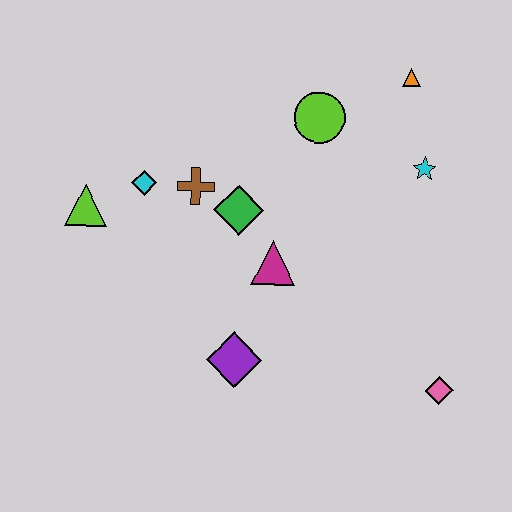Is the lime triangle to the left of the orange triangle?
Yes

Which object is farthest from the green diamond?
The pink diamond is farthest from the green diamond.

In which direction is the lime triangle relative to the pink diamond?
The lime triangle is to the left of the pink diamond.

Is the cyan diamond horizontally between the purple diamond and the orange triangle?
No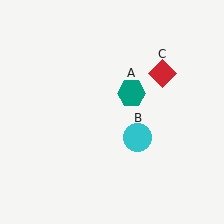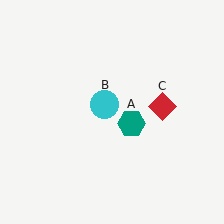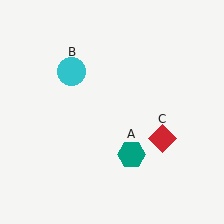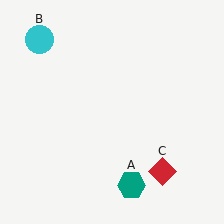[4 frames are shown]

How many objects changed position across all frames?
3 objects changed position: teal hexagon (object A), cyan circle (object B), red diamond (object C).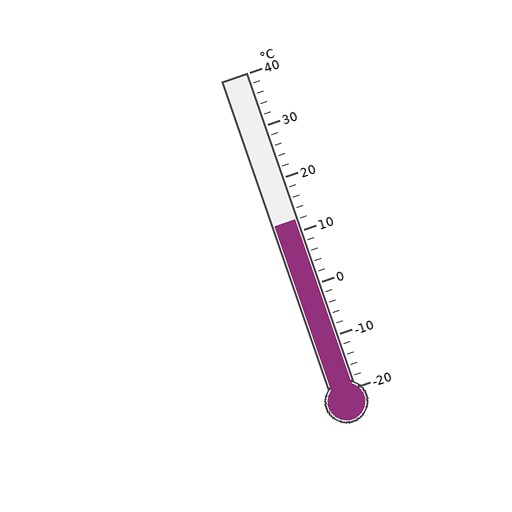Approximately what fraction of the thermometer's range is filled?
The thermometer is filled to approximately 55% of its range.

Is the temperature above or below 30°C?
The temperature is below 30°C.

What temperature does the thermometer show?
The thermometer shows approximately 12°C.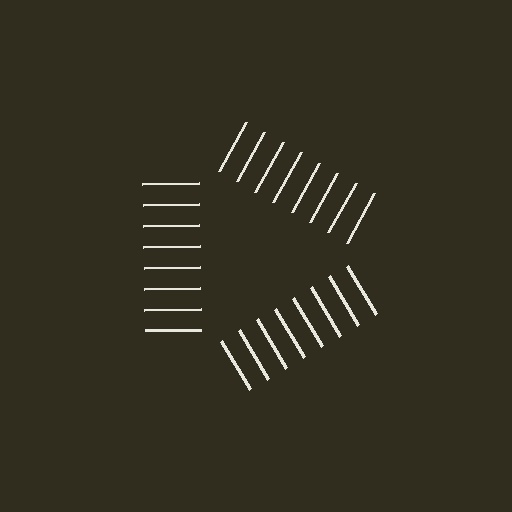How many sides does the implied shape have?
3 sides — the line-ends trace a triangle.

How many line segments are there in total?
24 — 8 along each of the 3 edges.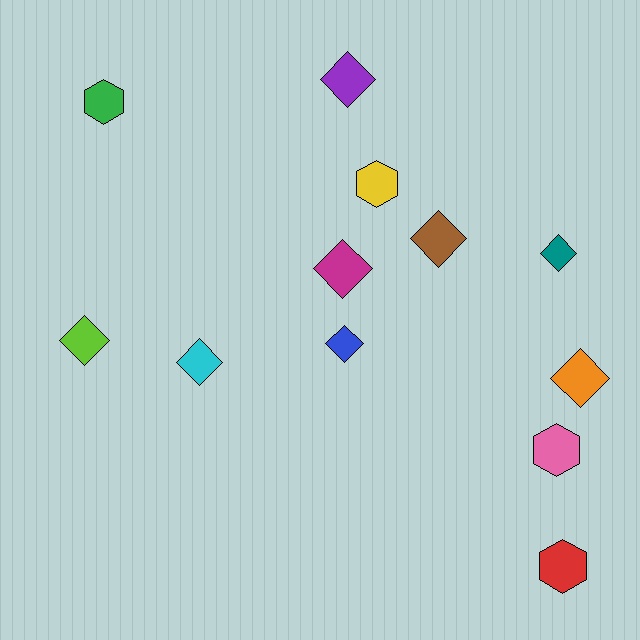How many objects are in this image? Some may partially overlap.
There are 12 objects.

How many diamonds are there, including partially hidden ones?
There are 8 diamonds.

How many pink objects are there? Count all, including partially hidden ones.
There is 1 pink object.